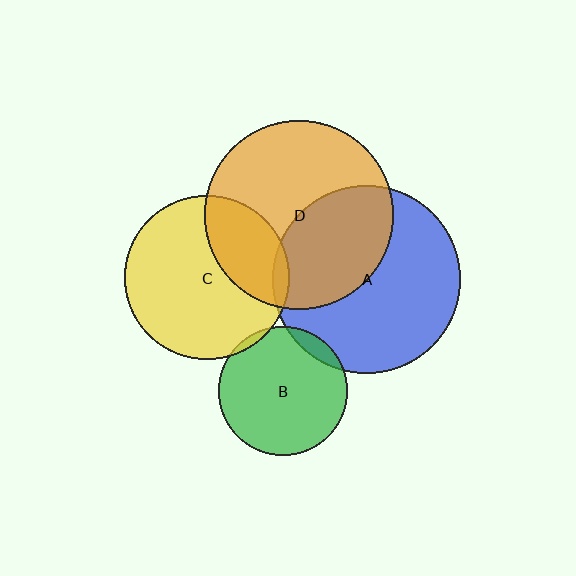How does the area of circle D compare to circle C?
Approximately 1.3 times.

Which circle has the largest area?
Circle D (orange).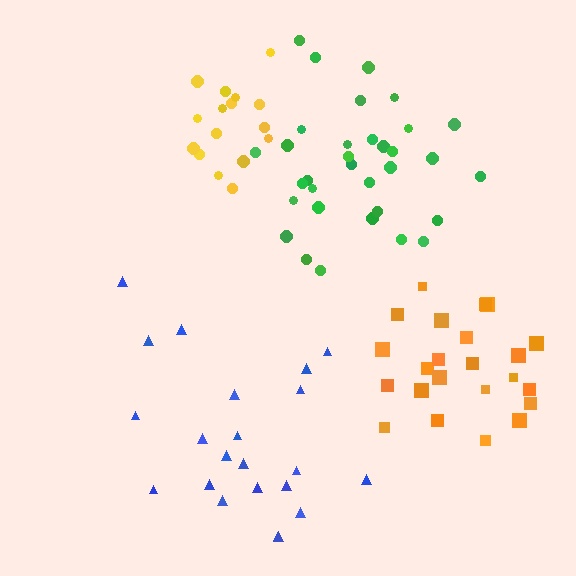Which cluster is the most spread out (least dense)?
Blue.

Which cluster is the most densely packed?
Yellow.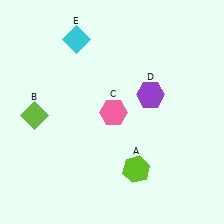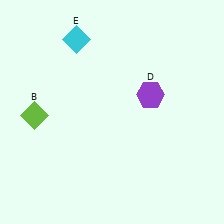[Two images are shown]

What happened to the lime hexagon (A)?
The lime hexagon (A) was removed in Image 2. It was in the bottom-right area of Image 1.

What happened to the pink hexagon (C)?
The pink hexagon (C) was removed in Image 2. It was in the bottom-right area of Image 1.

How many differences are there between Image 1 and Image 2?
There are 2 differences between the two images.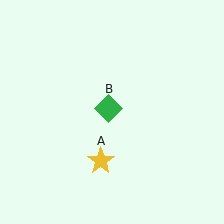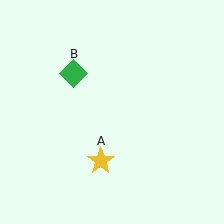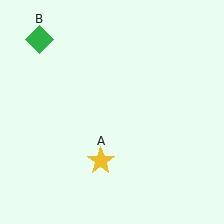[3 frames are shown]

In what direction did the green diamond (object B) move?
The green diamond (object B) moved up and to the left.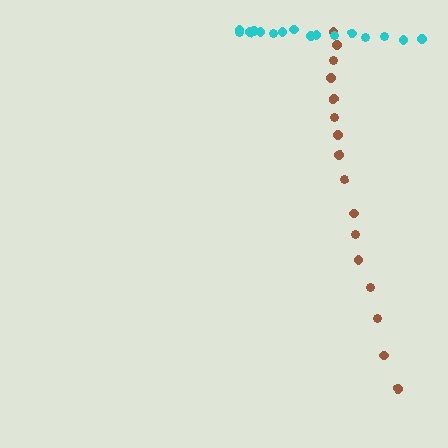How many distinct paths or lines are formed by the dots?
There are 2 distinct paths.